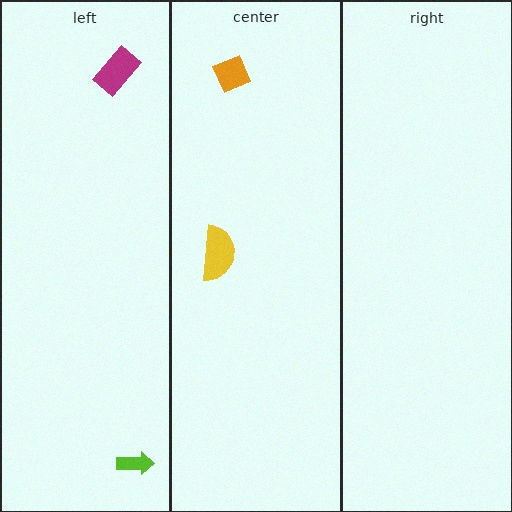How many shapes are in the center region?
2.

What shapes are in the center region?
The yellow semicircle, the orange diamond.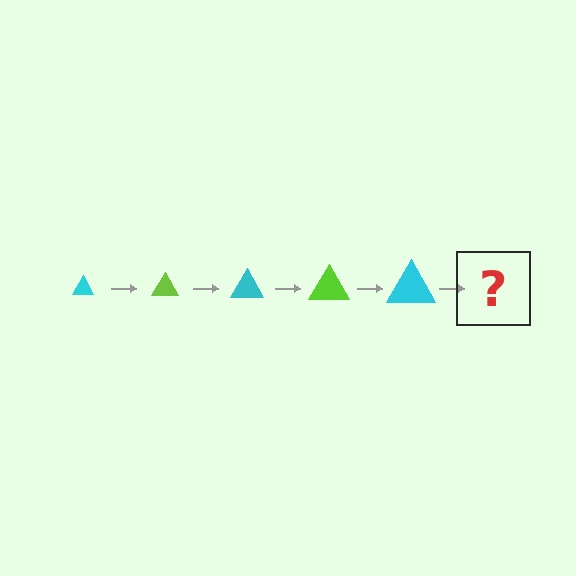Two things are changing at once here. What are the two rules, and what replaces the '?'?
The two rules are that the triangle grows larger each step and the color cycles through cyan and lime. The '?' should be a lime triangle, larger than the previous one.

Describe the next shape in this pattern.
It should be a lime triangle, larger than the previous one.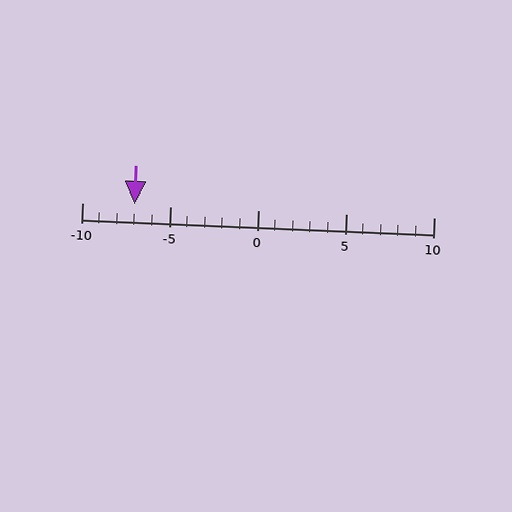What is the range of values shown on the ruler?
The ruler shows values from -10 to 10.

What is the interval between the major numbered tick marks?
The major tick marks are spaced 5 units apart.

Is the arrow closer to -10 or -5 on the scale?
The arrow is closer to -5.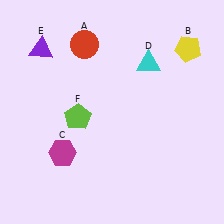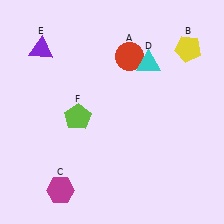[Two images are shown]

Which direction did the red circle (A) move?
The red circle (A) moved right.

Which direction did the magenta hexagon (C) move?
The magenta hexagon (C) moved down.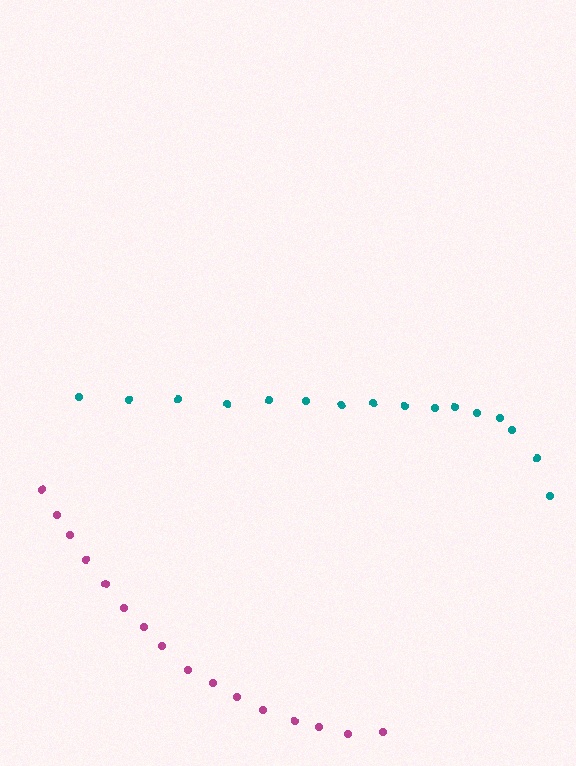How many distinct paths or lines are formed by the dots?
There are 2 distinct paths.